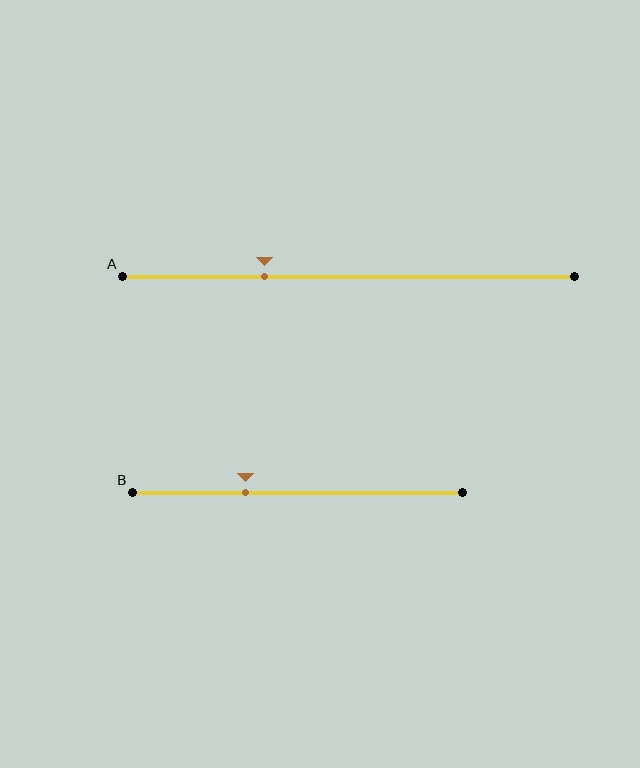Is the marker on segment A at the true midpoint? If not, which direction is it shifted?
No, the marker on segment A is shifted to the left by about 18% of the segment length.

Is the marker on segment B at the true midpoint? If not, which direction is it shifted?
No, the marker on segment B is shifted to the left by about 16% of the segment length.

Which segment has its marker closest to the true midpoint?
Segment B has its marker closest to the true midpoint.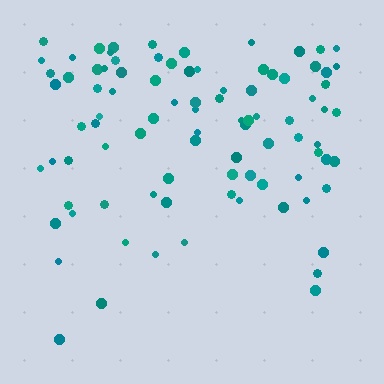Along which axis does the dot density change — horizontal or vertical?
Vertical.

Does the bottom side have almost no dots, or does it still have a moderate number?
Still a moderate number, just noticeably fewer than the top.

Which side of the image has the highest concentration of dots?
The top.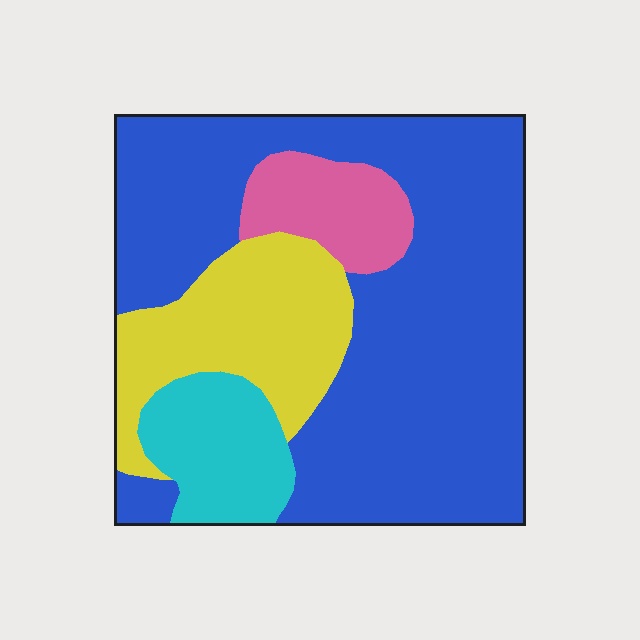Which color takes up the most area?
Blue, at roughly 60%.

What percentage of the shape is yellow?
Yellow covers around 20% of the shape.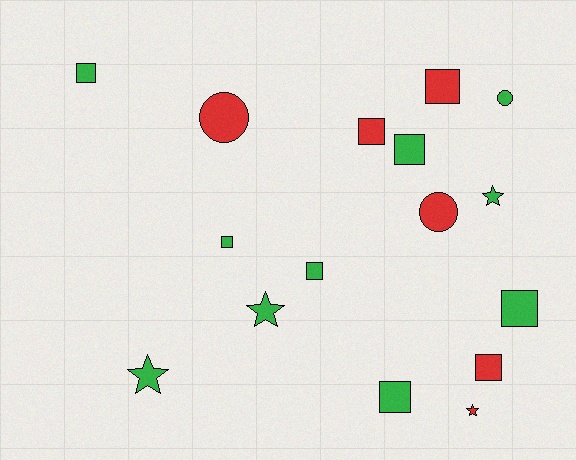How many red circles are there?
There are 2 red circles.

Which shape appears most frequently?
Square, with 9 objects.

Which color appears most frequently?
Green, with 10 objects.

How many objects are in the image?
There are 16 objects.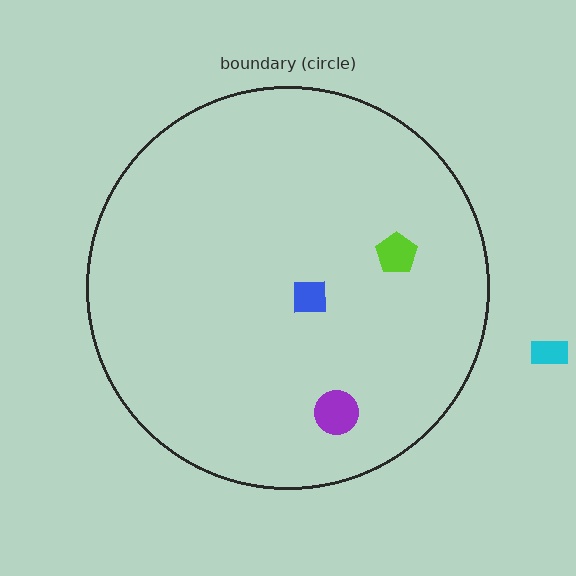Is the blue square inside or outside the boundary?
Inside.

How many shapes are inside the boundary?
3 inside, 1 outside.